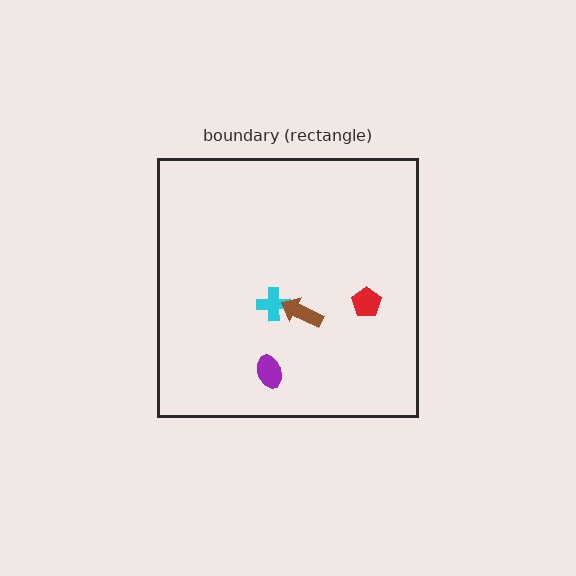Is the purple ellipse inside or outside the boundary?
Inside.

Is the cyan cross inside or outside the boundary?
Inside.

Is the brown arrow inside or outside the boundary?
Inside.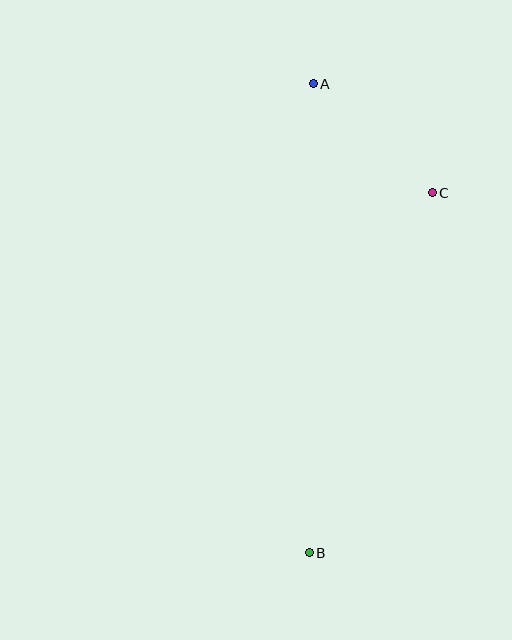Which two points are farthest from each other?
Points A and B are farthest from each other.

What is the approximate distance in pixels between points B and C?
The distance between B and C is approximately 380 pixels.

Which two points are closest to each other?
Points A and C are closest to each other.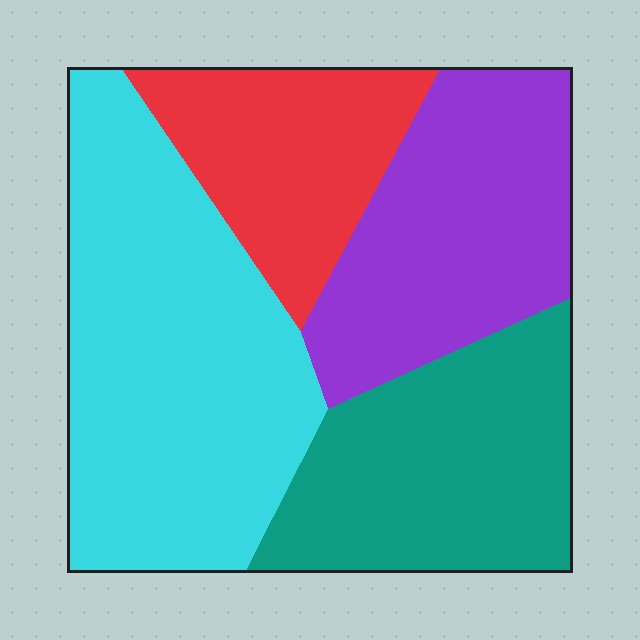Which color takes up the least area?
Red, at roughly 15%.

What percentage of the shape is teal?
Teal takes up about one quarter (1/4) of the shape.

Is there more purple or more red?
Purple.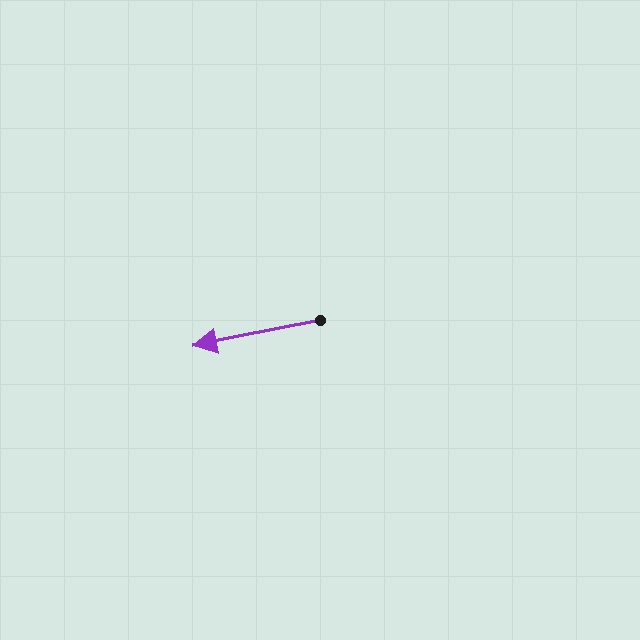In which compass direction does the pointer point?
West.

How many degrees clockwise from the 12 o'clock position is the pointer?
Approximately 259 degrees.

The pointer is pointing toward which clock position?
Roughly 9 o'clock.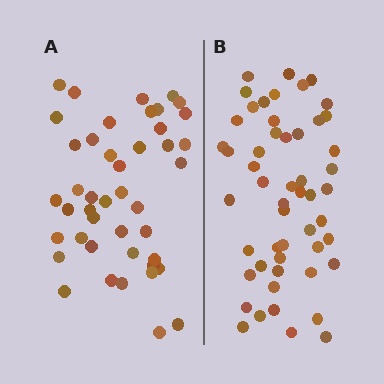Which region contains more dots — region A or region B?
Region B (the right region) has more dots.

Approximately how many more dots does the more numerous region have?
Region B has roughly 8 or so more dots than region A.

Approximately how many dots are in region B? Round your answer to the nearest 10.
About 50 dots. (The exact count is 52, which rounds to 50.)